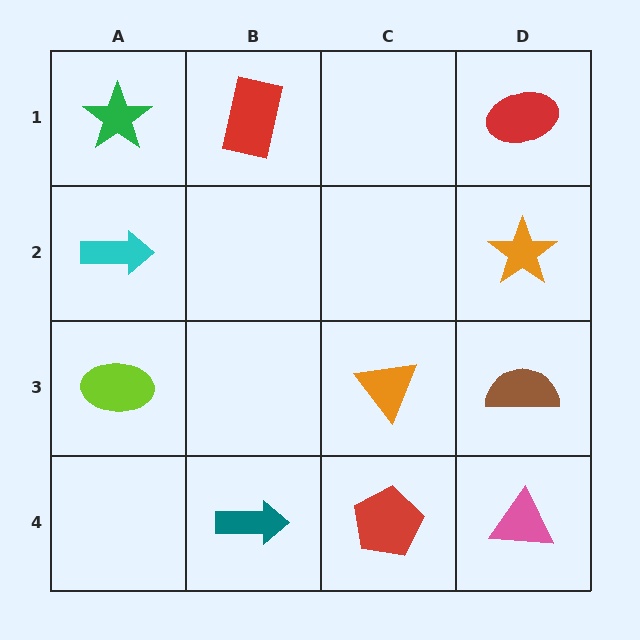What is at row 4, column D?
A pink triangle.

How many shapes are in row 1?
3 shapes.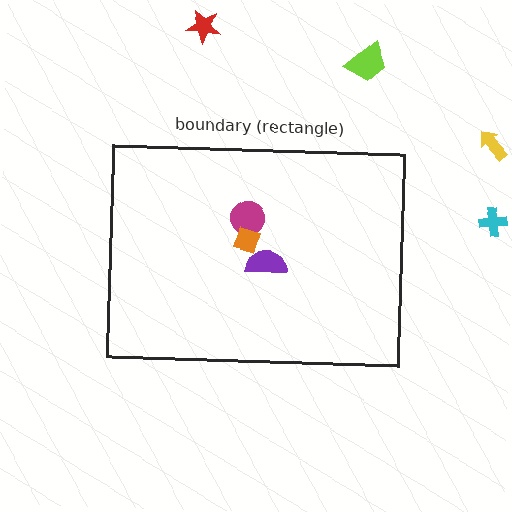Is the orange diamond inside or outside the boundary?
Inside.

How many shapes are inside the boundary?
3 inside, 4 outside.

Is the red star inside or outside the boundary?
Outside.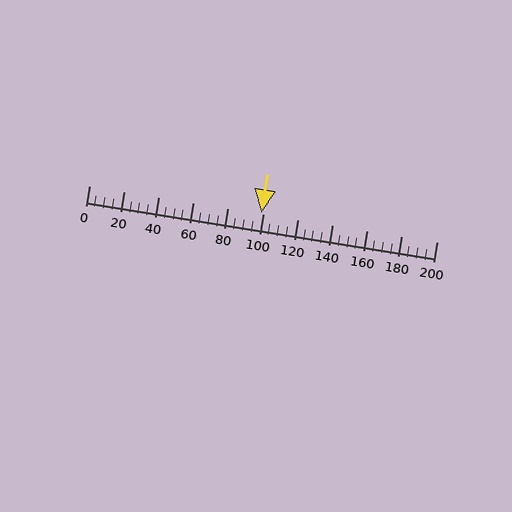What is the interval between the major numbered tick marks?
The major tick marks are spaced 20 units apart.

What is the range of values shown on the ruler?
The ruler shows values from 0 to 200.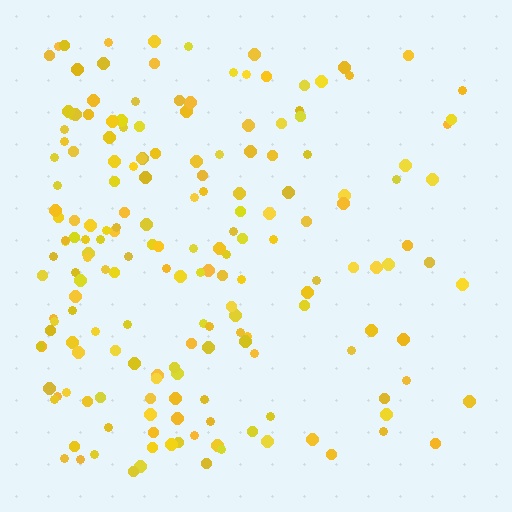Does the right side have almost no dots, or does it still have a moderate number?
Still a moderate number, just noticeably fewer than the left.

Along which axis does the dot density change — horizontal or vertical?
Horizontal.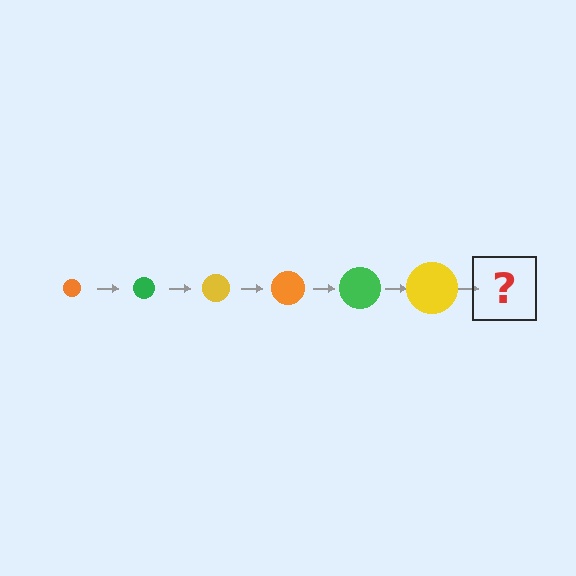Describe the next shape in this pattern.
It should be an orange circle, larger than the previous one.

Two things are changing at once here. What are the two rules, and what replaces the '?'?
The two rules are that the circle grows larger each step and the color cycles through orange, green, and yellow. The '?' should be an orange circle, larger than the previous one.